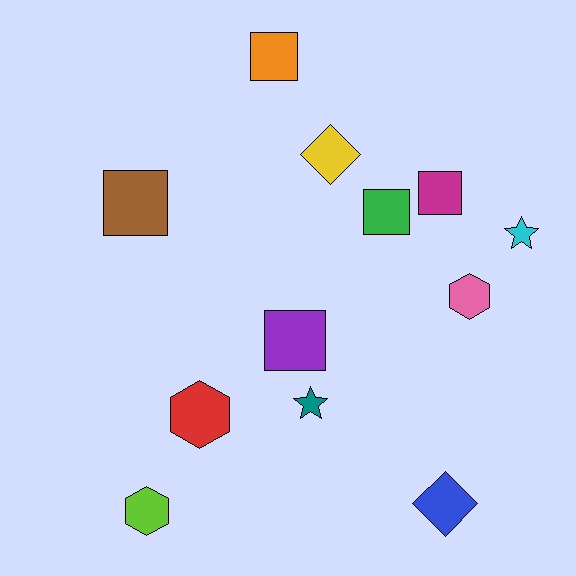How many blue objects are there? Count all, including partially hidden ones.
There is 1 blue object.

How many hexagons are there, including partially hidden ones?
There are 3 hexagons.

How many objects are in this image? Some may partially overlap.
There are 12 objects.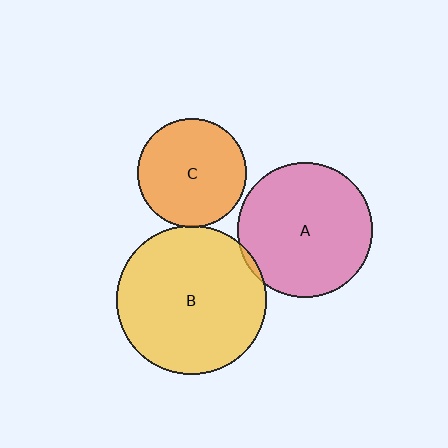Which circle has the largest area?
Circle B (yellow).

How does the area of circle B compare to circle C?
Approximately 1.9 times.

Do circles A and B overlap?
Yes.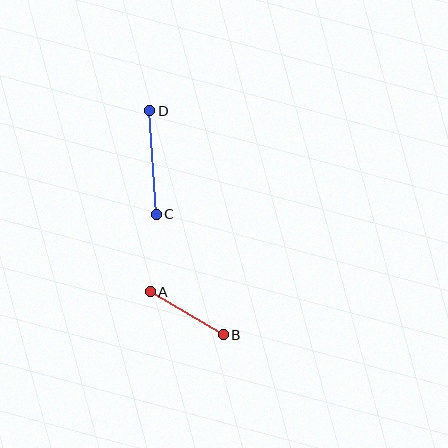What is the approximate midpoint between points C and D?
The midpoint is at approximately (153, 163) pixels.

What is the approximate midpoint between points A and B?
The midpoint is at approximately (187, 313) pixels.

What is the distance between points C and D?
The distance is approximately 104 pixels.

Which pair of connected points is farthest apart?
Points C and D are farthest apart.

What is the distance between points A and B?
The distance is approximately 85 pixels.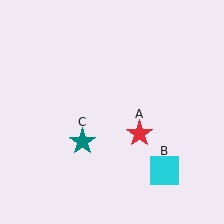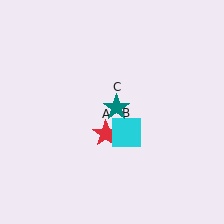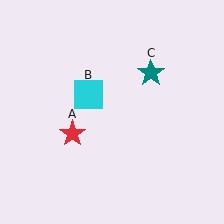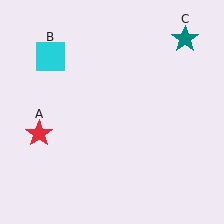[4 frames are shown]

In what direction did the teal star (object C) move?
The teal star (object C) moved up and to the right.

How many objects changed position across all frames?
3 objects changed position: red star (object A), cyan square (object B), teal star (object C).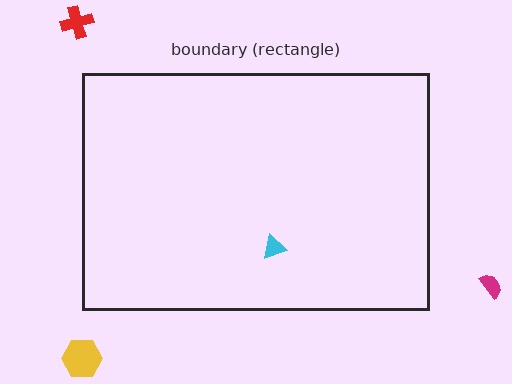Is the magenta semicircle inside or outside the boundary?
Outside.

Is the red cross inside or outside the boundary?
Outside.